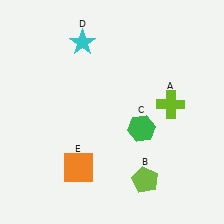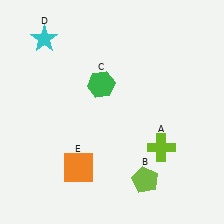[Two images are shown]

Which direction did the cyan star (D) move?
The cyan star (D) moved left.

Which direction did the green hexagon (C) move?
The green hexagon (C) moved up.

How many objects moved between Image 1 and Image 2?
3 objects moved between the two images.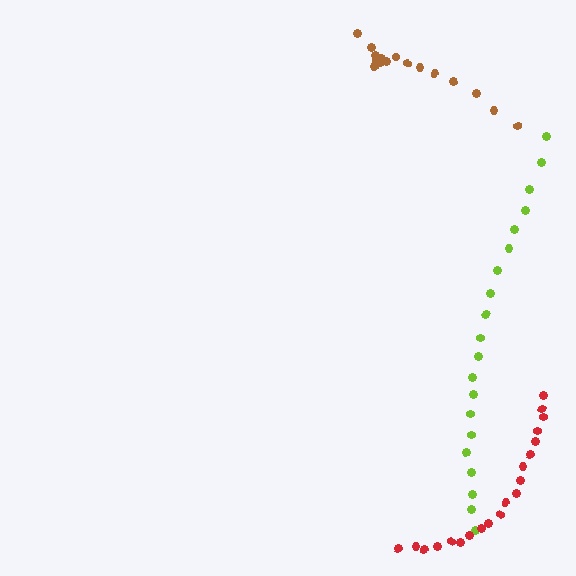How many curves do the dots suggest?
There are 3 distinct paths.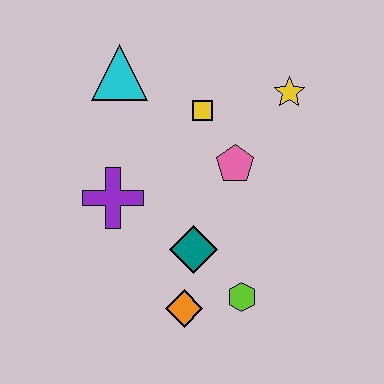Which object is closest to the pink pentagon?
The yellow square is closest to the pink pentagon.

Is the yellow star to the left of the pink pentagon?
No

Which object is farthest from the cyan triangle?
The lime hexagon is farthest from the cyan triangle.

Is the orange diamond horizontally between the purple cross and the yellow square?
Yes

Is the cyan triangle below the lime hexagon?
No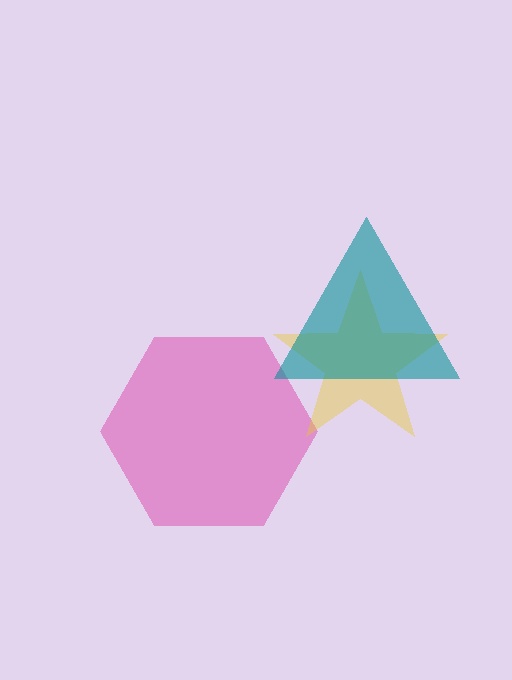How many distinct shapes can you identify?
There are 3 distinct shapes: a pink hexagon, a yellow star, a teal triangle.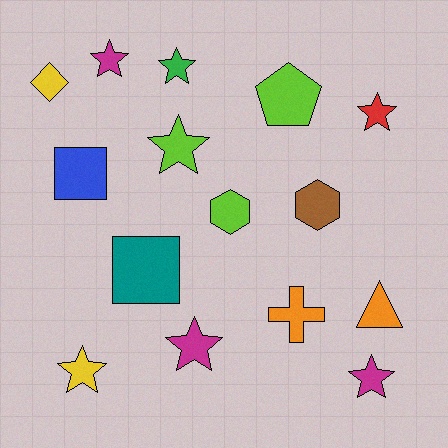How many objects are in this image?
There are 15 objects.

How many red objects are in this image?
There is 1 red object.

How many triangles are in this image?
There is 1 triangle.